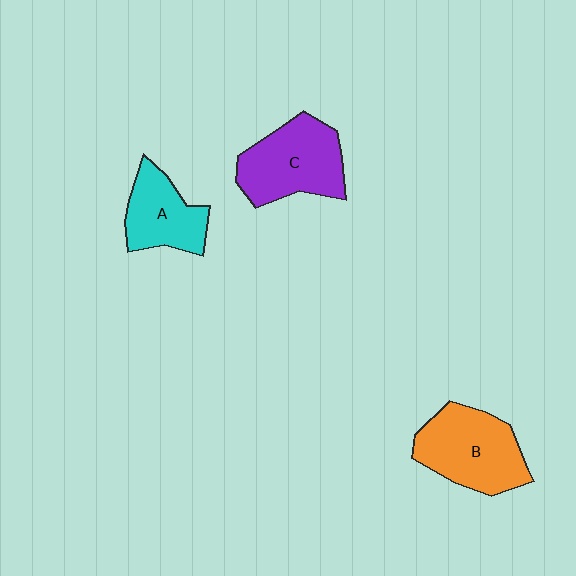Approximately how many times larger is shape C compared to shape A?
Approximately 1.4 times.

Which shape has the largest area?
Shape B (orange).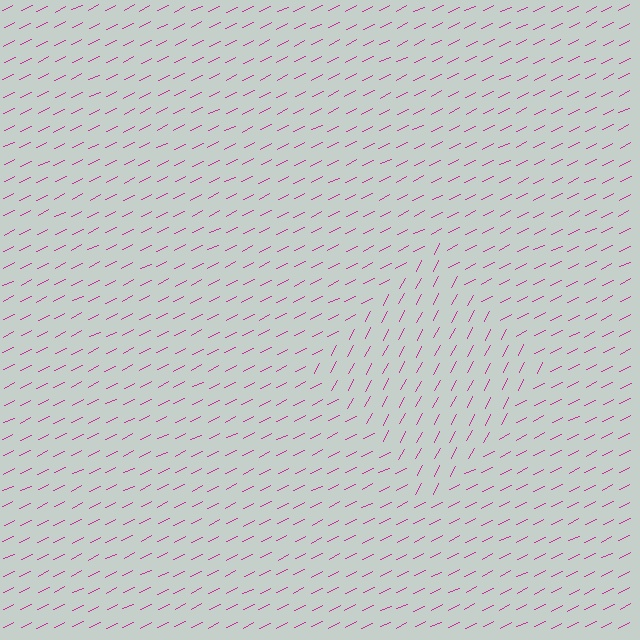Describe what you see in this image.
The image is filled with small magenta line segments. A diamond region in the image has lines oriented differently from the surrounding lines, creating a visible texture boundary.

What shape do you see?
I see a diamond.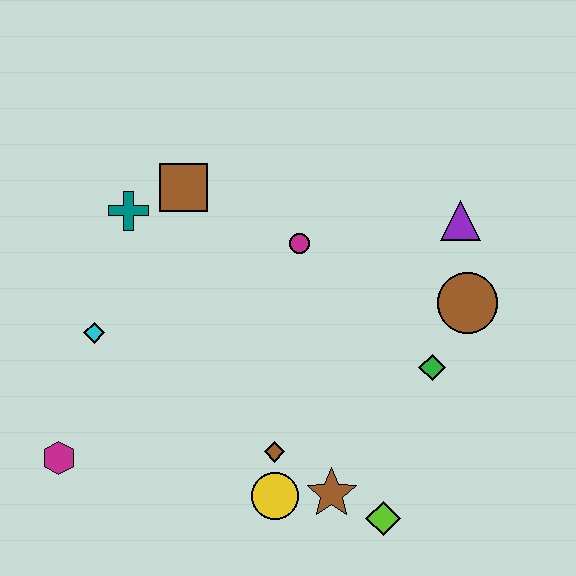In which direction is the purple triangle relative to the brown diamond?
The purple triangle is above the brown diamond.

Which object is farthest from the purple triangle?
The magenta hexagon is farthest from the purple triangle.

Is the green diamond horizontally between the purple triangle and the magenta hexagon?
Yes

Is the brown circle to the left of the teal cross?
No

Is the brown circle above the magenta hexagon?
Yes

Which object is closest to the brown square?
The teal cross is closest to the brown square.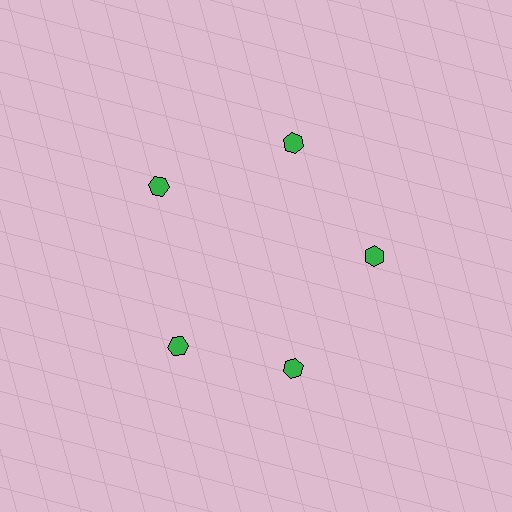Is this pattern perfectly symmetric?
No. The 5 green hexagons are arranged in a ring, but one element near the 8 o'clock position is rotated out of alignment along the ring, breaking the 5-fold rotational symmetry.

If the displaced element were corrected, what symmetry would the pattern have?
It would have 5-fold rotational symmetry — the pattern would map onto itself every 72 degrees.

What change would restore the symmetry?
The symmetry would be restored by rotating it back into even spacing with its neighbors so that all 5 hexagons sit at equal angles and equal distance from the center.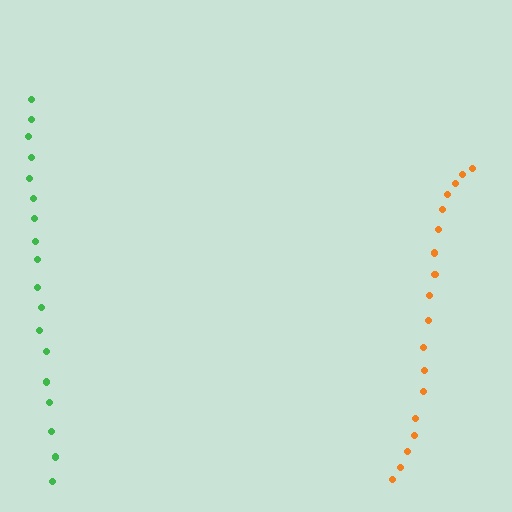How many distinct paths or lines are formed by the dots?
There are 2 distinct paths.